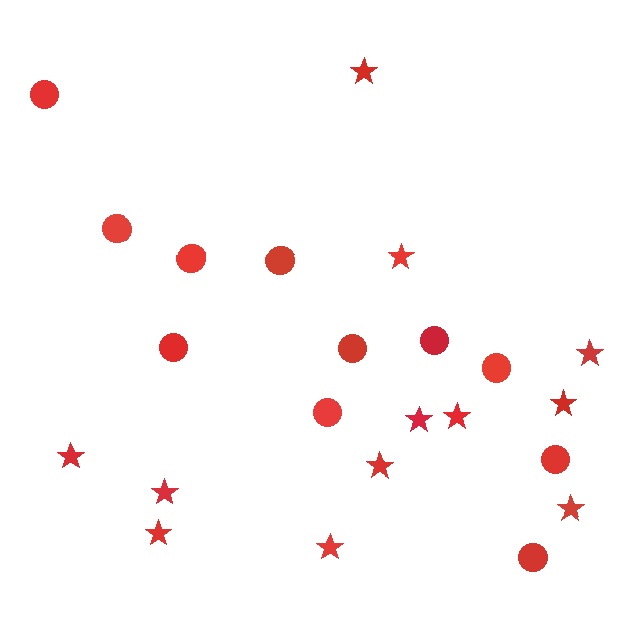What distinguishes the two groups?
There are 2 groups: one group of circles (11) and one group of stars (12).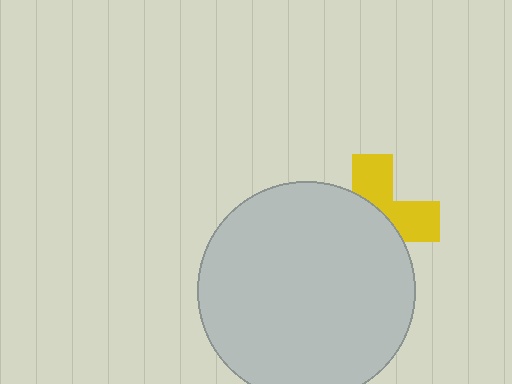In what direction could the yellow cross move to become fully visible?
The yellow cross could move toward the upper-right. That would shift it out from behind the light gray circle entirely.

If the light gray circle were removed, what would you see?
You would see the complete yellow cross.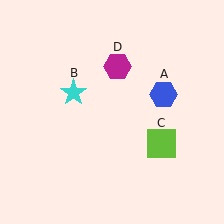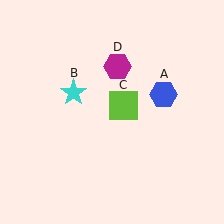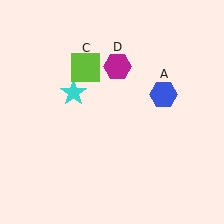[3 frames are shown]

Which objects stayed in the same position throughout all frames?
Blue hexagon (object A) and cyan star (object B) and magenta hexagon (object D) remained stationary.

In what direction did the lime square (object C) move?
The lime square (object C) moved up and to the left.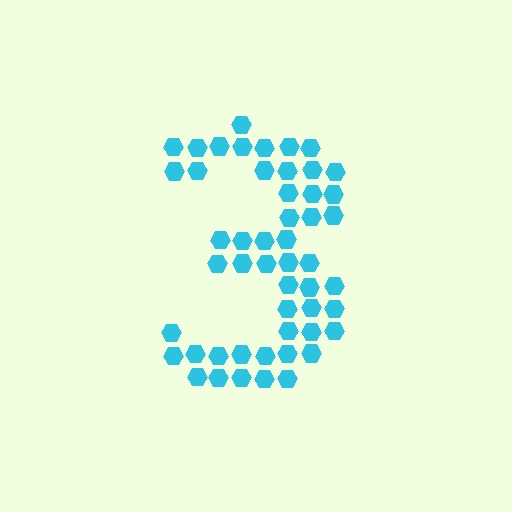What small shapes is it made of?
It is made of small hexagons.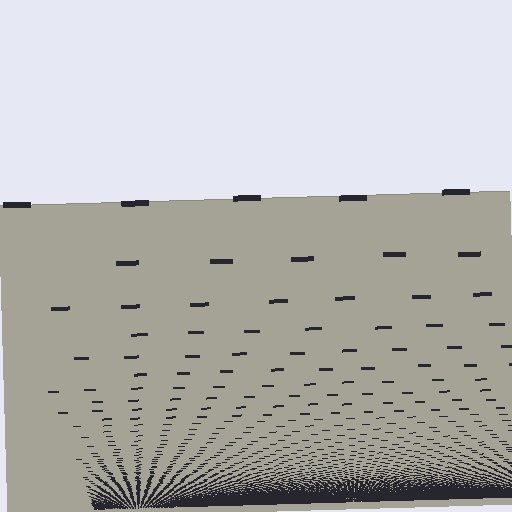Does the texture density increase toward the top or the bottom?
Density increases toward the bottom.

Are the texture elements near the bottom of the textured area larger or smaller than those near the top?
Smaller. The gradient is inverted — elements near the bottom are smaller and denser.